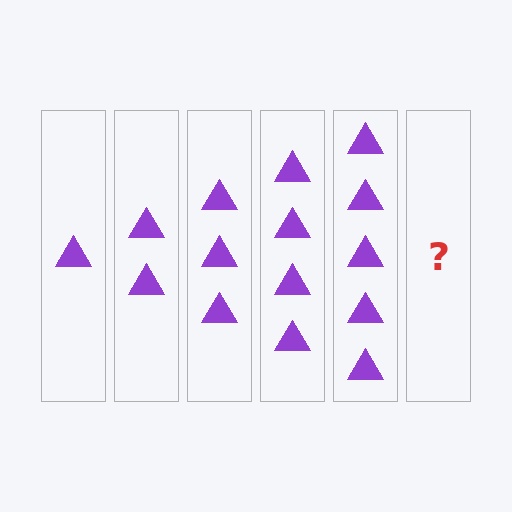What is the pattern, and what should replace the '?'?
The pattern is that each step adds one more triangle. The '?' should be 6 triangles.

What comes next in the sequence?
The next element should be 6 triangles.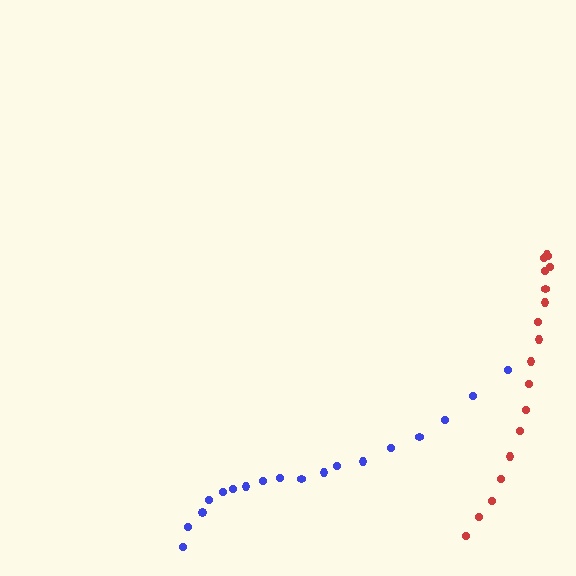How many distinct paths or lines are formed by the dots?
There are 2 distinct paths.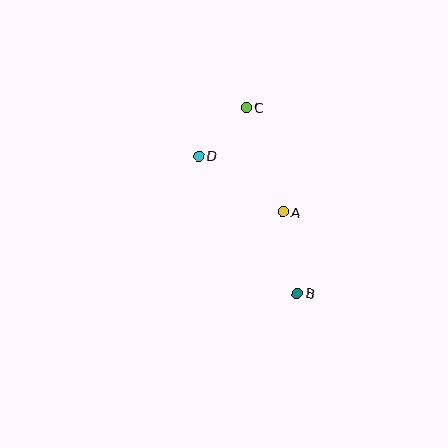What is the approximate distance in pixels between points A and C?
The distance between A and C is approximately 111 pixels.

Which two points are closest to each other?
Points C and D are closest to each other.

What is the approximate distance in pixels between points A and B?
The distance between A and B is approximately 83 pixels.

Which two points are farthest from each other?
Points B and C are farthest from each other.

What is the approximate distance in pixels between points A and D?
The distance between A and D is approximately 101 pixels.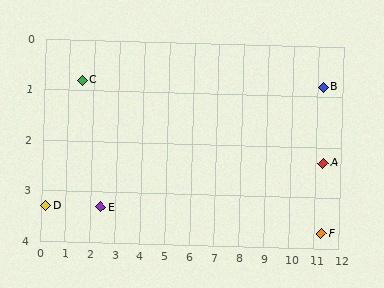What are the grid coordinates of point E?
Point E is at approximately (2.4, 3.3).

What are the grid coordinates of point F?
Point F is at approximately (11.3, 3.7).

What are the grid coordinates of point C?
Point C is at approximately (1.5, 0.8).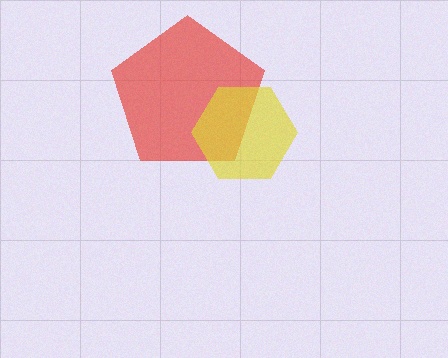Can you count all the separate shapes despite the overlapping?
Yes, there are 2 separate shapes.